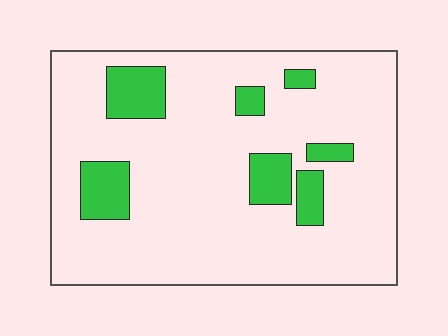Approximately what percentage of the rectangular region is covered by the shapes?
Approximately 15%.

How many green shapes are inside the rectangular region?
7.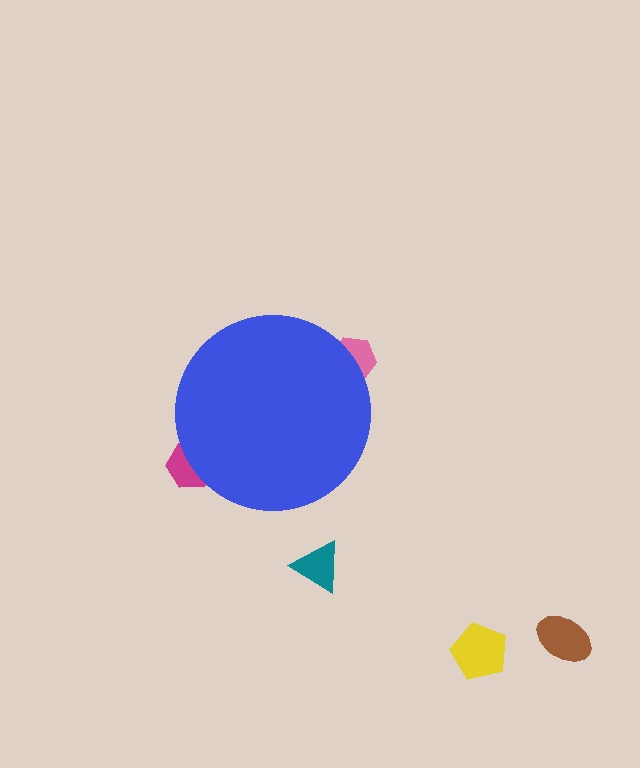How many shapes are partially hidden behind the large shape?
2 shapes are partially hidden.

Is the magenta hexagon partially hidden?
Yes, the magenta hexagon is partially hidden behind the blue circle.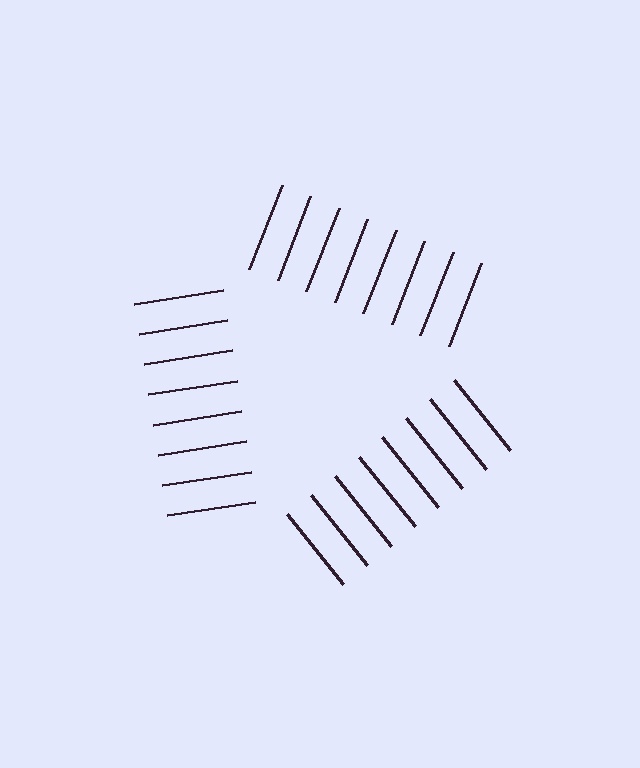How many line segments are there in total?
24 — 8 along each of the 3 edges.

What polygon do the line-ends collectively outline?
An illusory triangle — the line segments terminate on its edges but no continuous stroke is drawn.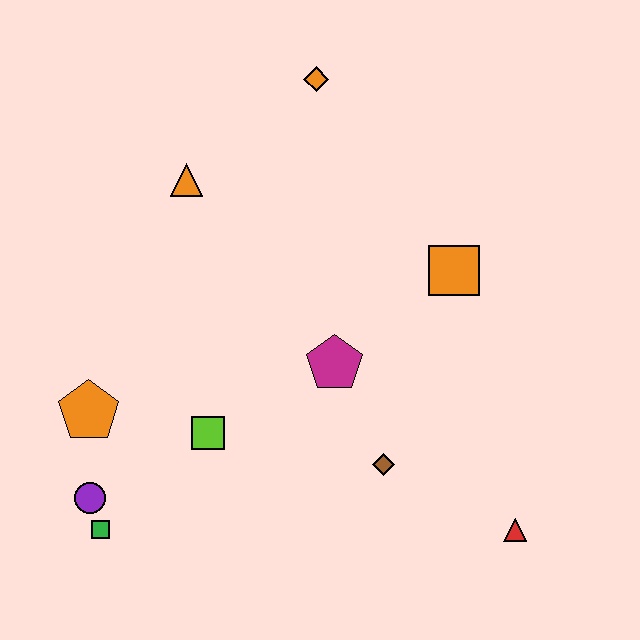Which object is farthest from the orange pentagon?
The red triangle is farthest from the orange pentagon.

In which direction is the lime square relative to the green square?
The lime square is to the right of the green square.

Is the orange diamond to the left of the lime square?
No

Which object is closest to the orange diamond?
The orange triangle is closest to the orange diamond.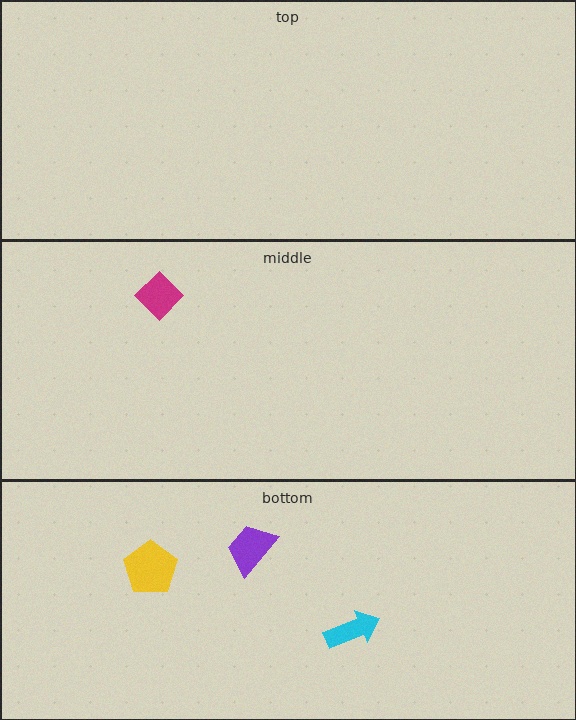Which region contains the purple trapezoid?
The bottom region.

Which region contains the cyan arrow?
The bottom region.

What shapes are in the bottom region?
The yellow pentagon, the purple trapezoid, the cyan arrow.